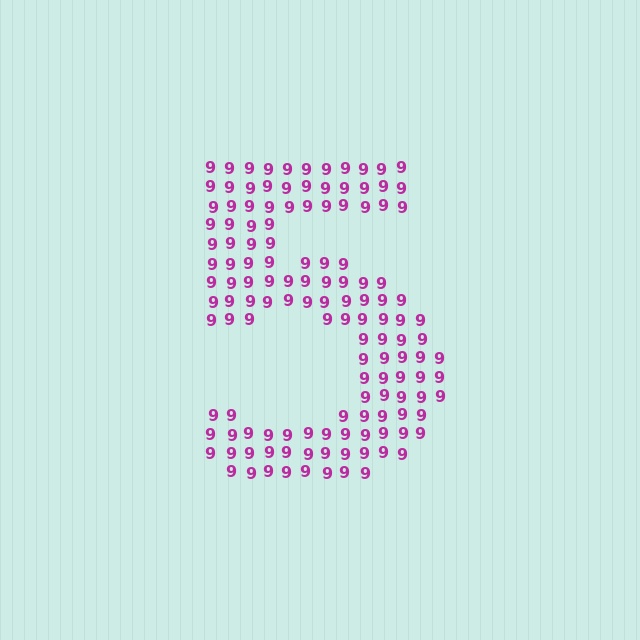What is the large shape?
The large shape is the digit 5.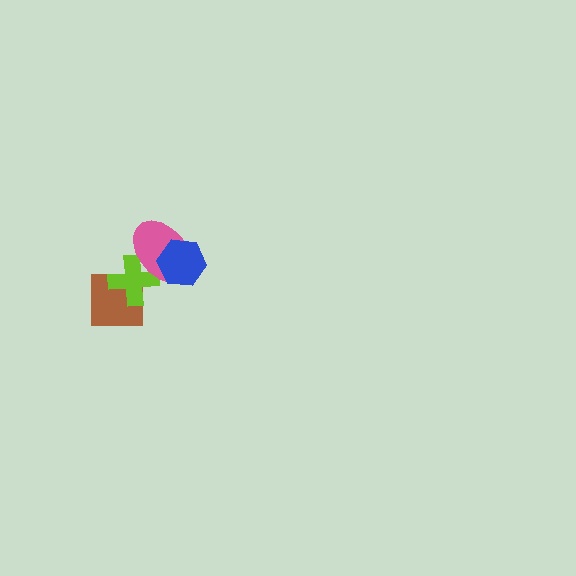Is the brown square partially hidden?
Yes, it is partially covered by another shape.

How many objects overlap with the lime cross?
2 objects overlap with the lime cross.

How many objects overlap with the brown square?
1 object overlaps with the brown square.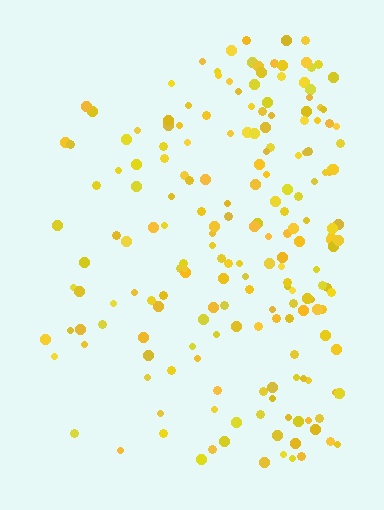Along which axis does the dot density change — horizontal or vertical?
Horizontal.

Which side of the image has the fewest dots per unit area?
The left.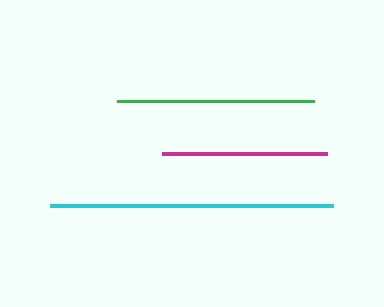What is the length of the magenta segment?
The magenta segment is approximately 166 pixels long.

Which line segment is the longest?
The cyan line is the longest at approximately 284 pixels.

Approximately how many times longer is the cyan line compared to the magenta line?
The cyan line is approximately 1.7 times the length of the magenta line.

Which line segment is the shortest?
The magenta line is the shortest at approximately 166 pixels.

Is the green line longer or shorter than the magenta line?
The green line is longer than the magenta line.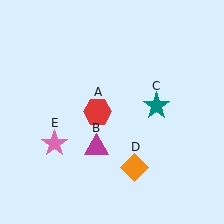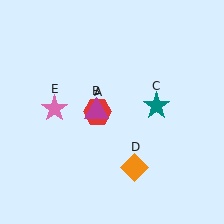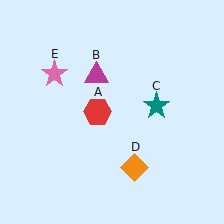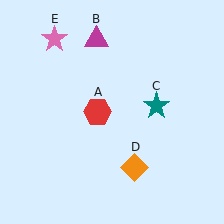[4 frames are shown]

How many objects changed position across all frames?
2 objects changed position: magenta triangle (object B), pink star (object E).